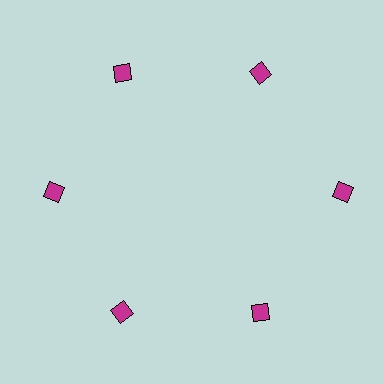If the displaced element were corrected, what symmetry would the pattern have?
It would have 6-fold rotational symmetry — the pattern would map onto itself every 60 degrees.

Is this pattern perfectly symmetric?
No. The 6 magenta diamonds are arranged in a ring, but one element near the 3 o'clock position is pushed outward from the center, breaking the 6-fold rotational symmetry.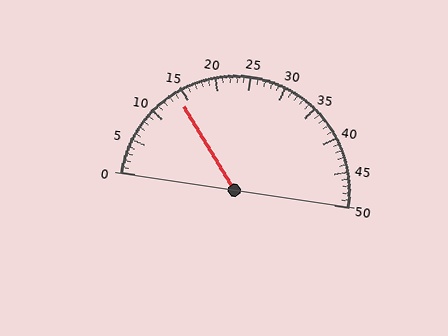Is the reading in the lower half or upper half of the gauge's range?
The reading is in the lower half of the range (0 to 50).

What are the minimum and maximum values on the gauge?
The gauge ranges from 0 to 50.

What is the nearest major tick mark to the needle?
The nearest major tick mark is 15.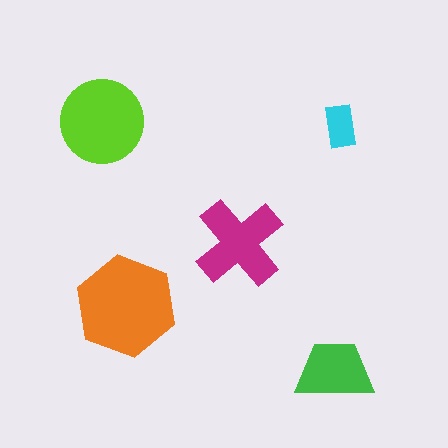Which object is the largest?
The orange hexagon.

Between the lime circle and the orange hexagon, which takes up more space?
The orange hexagon.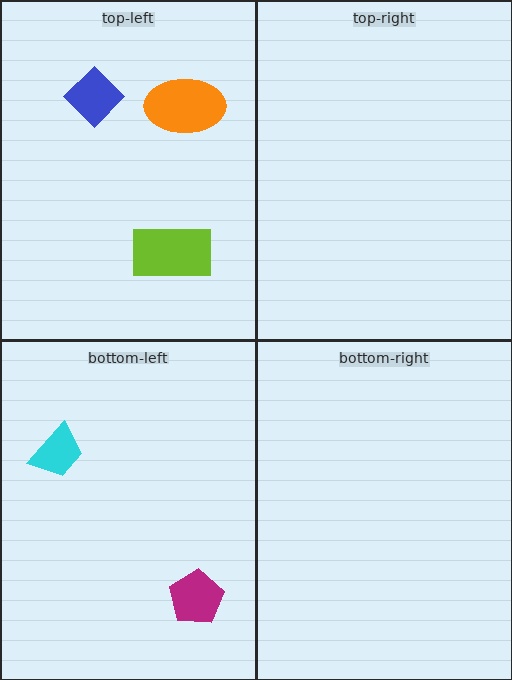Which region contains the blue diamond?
The top-left region.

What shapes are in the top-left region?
The orange ellipse, the blue diamond, the lime rectangle.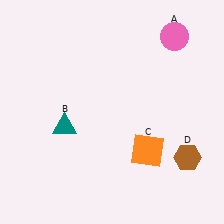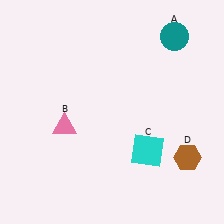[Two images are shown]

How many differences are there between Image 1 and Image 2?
There are 3 differences between the two images.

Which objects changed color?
A changed from pink to teal. B changed from teal to pink. C changed from orange to cyan.